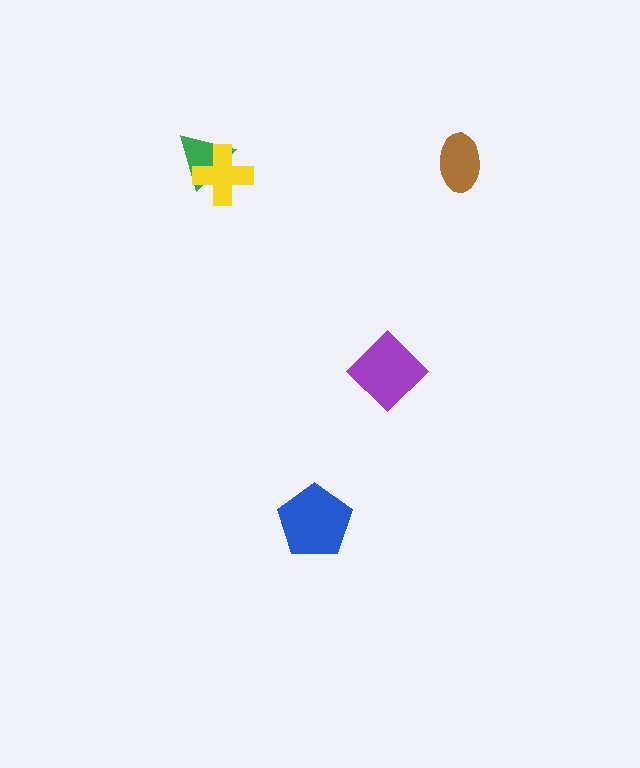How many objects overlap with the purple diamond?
0 objects overlap with the purple diamond.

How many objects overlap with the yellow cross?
1 object overlaps with the yellow cross.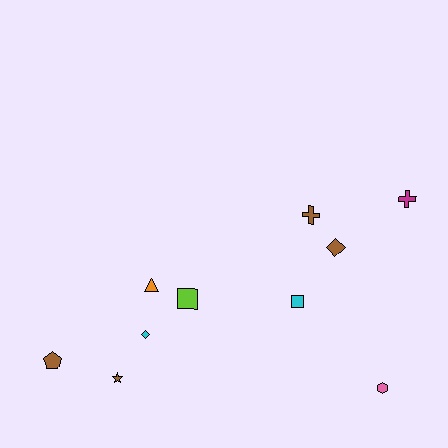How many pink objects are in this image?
There is 1 pink object.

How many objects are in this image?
There are 10 objects.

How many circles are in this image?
There are no circles.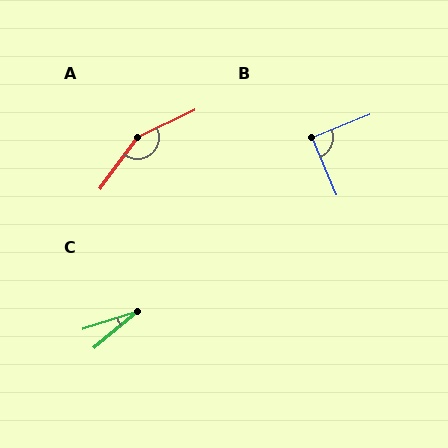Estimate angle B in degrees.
Approximately 88 degrees.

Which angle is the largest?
A, at approximately 152 degrees.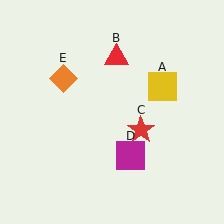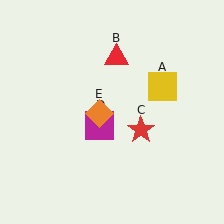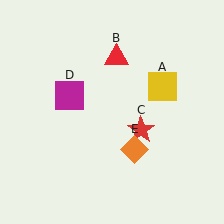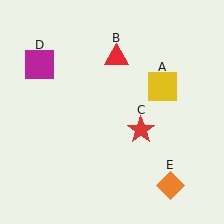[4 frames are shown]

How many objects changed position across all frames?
2 objects changed position: magenta square (object D), orange diamond (object E).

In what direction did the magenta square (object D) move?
The magenta square (object D) moved up and to the left.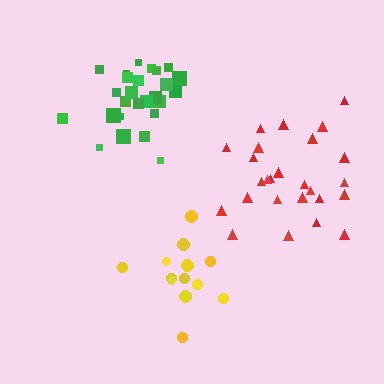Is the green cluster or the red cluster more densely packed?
Green.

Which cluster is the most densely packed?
Green.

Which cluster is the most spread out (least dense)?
Red.